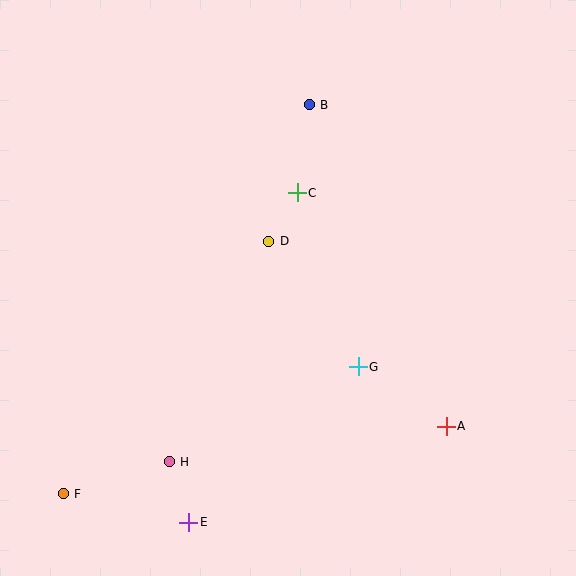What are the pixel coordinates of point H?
Point H is at (169, 462).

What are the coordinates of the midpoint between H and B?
The midpoint between H and B is at (239, 283).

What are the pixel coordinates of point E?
Point E is at (189, 522).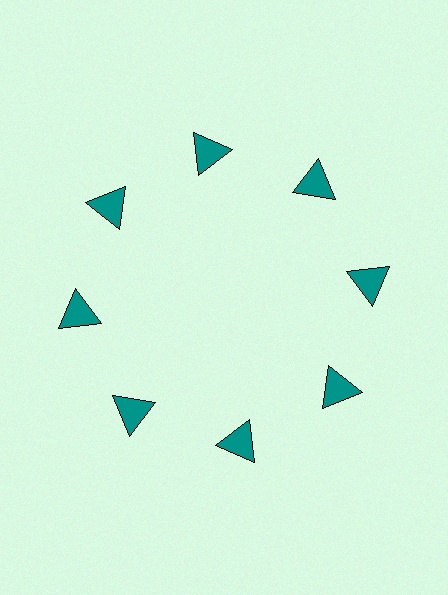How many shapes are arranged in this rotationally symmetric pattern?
There are 8 shapes, arranged in 8 groups of 1.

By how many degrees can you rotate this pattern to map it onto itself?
The pattern maps onto itself every 45 degrees of rotation.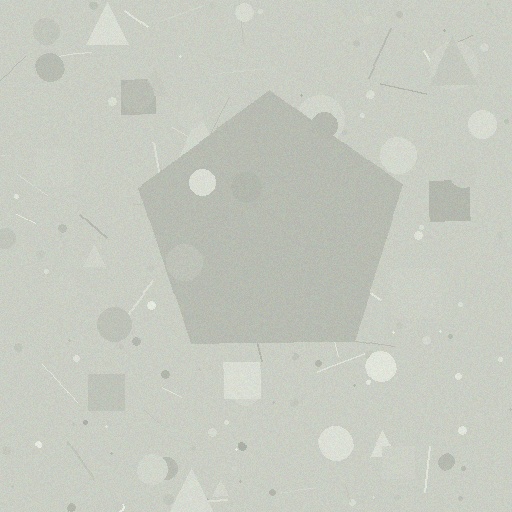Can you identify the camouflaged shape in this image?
The camouflaged shape is a pentagon.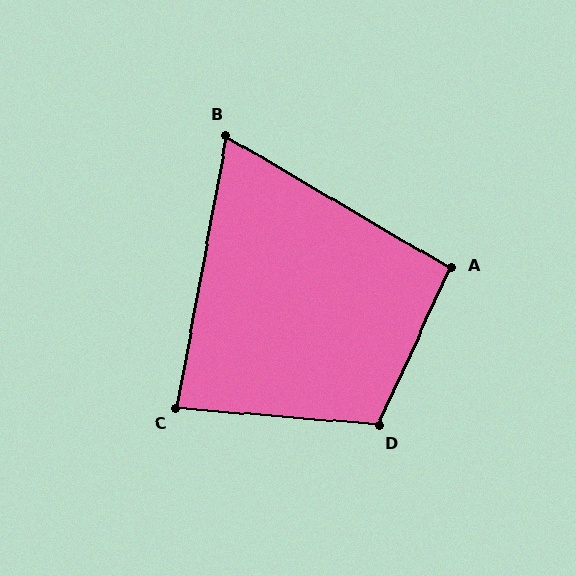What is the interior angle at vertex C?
Approximately 85 degrees (acute).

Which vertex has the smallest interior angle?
B, at approximately 70 degrees.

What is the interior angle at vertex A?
Approximately 95 degrees (obtuse).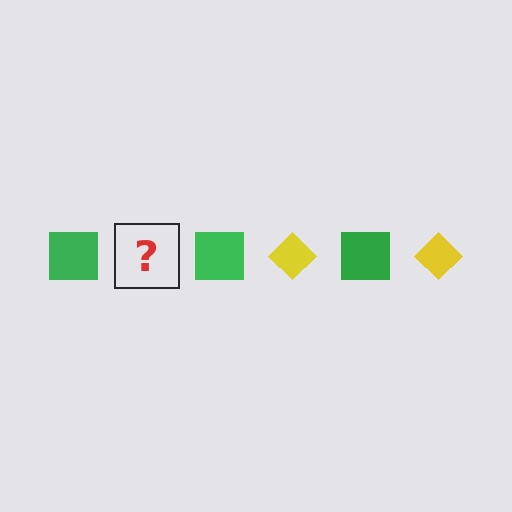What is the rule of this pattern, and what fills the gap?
The rule is that the pattern alternates between green square and yellow diamond. The gap should be filled with a yellow diamond.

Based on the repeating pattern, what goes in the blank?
The blank should be a yellow diamond.